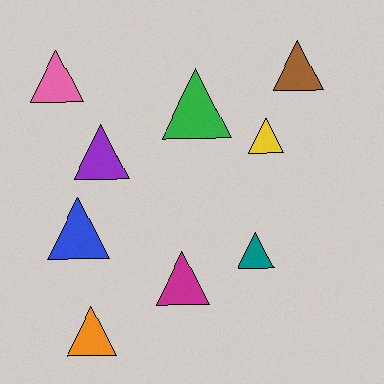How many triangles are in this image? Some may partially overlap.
There are 9 triangles.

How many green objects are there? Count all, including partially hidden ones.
There is 1 green object.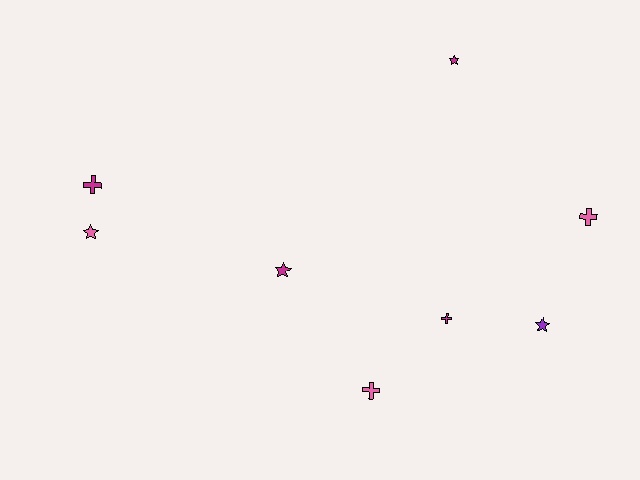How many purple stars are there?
There is 1 purple star.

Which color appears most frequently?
Magenta, with 4 objects.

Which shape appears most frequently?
Star, with 4 objects.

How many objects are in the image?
There are 8 objects.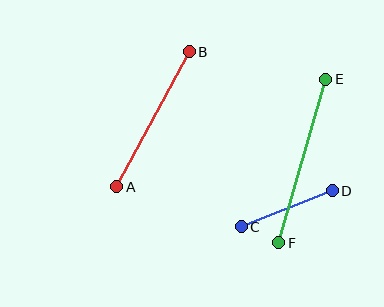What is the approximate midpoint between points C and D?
The midpoint is at approximately (287, 209) pixels.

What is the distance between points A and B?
The distance is approximately 153 pixels.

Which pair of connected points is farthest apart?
Points E and F are farthest apart.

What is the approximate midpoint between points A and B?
The midpoint is at approximately (153, 119) pixels.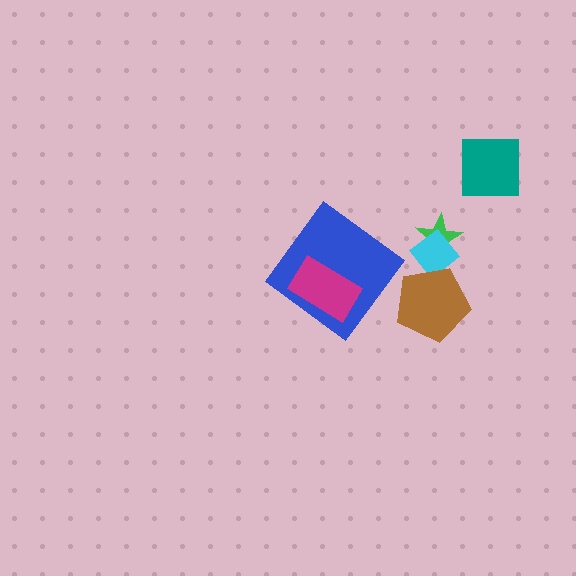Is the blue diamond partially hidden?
Yes, it is partially covered by another shape.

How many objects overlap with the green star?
1 object overlaps with the green star.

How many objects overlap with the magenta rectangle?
1 object overlaps with the magenta rectangle.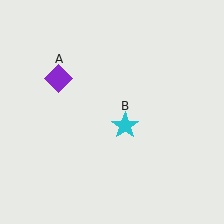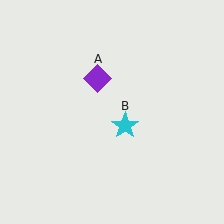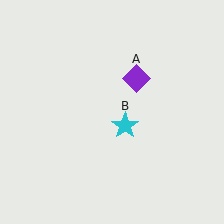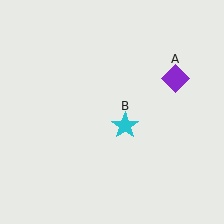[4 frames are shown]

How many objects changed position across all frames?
1 object changed position: purple diamond (object A).